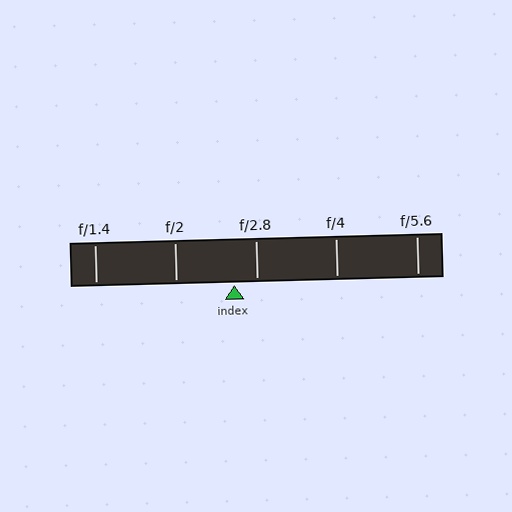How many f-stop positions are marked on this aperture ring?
There are 5 f-stop positions marked.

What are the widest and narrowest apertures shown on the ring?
The widest aperture shown is f/1.4 and the narrowest is f/5.6.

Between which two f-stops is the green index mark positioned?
The index mark is between f/2 and f/2.8.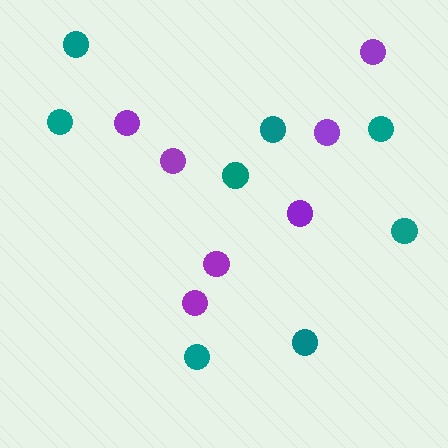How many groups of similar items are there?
There are 2 groups: one group of teal circles (8) and one group of purple circles (7).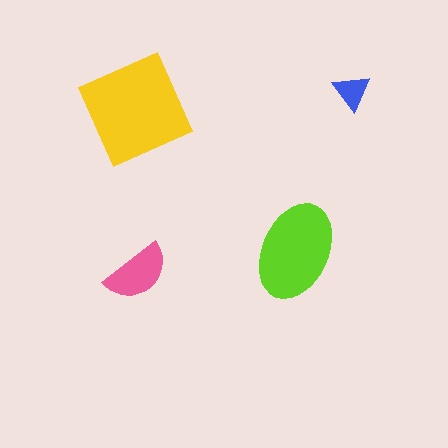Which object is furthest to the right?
The blue triangle is rightmost.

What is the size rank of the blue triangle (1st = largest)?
4th.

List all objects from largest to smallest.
The yellow diamond, the lime ellipse, the pink semicircle, the blue triangle.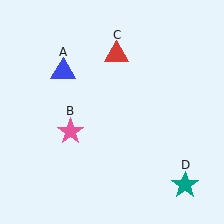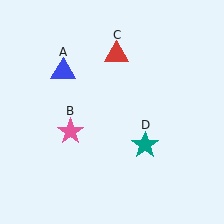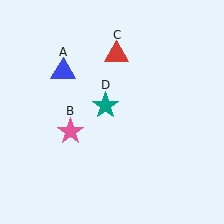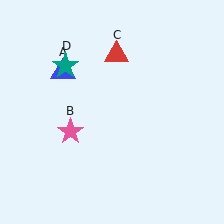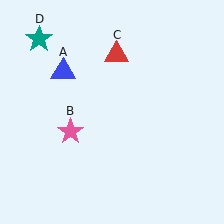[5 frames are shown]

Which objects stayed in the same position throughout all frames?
Blue triangle (object A) and pink star (object B) and red triangle (object C) remained stationary.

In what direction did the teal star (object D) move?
The teal star (object D) moved up and to the left.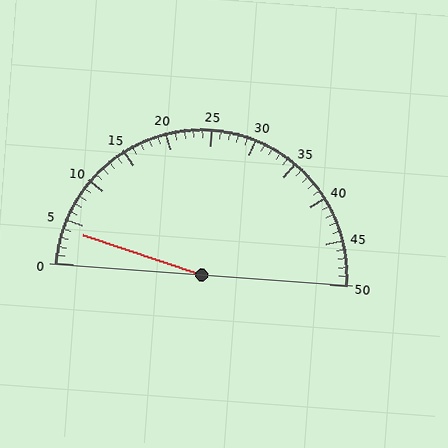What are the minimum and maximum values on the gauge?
The gauge ranges from 0 to 50.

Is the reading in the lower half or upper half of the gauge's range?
The reading is in the lower half of the range (0 to 50).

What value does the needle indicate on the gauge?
The needle indicates approximately 4.